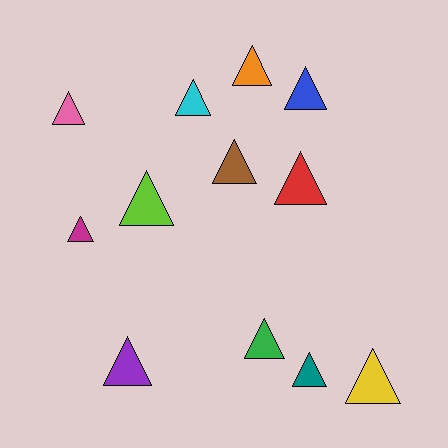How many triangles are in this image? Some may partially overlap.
There are 12 triangles.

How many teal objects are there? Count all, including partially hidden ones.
There is 1 teal object.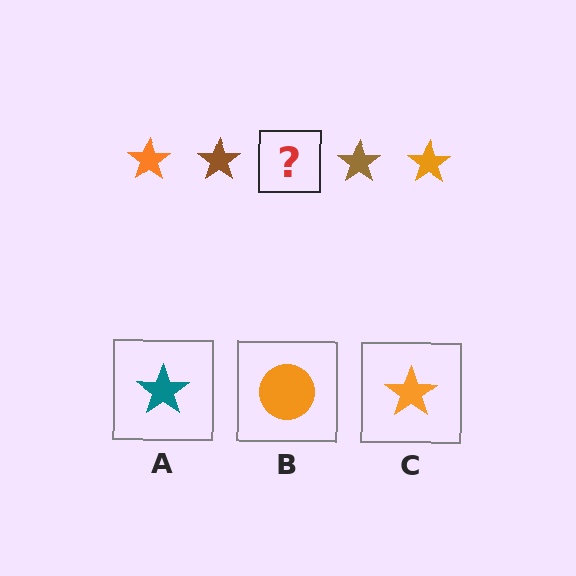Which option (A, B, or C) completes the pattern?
C.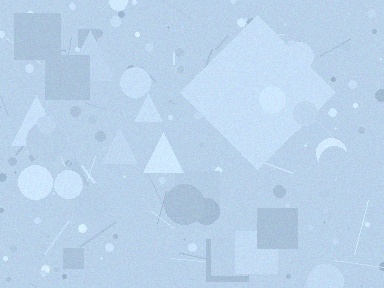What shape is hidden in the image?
A diamond is hidden in the image.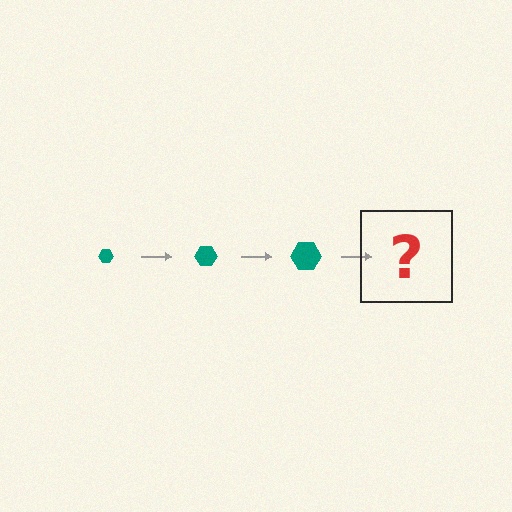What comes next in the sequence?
The next element should be a teal hexagon, larger than the previous one.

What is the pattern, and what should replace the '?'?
The pattern is that the hexagon gets progressively larger each step. The '?' should be a teal hexagon, larger than the previous one.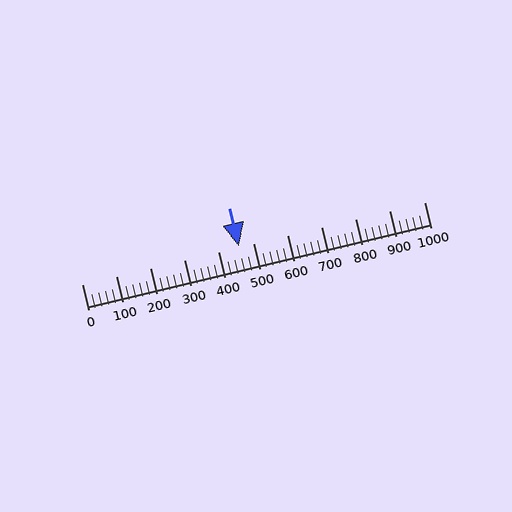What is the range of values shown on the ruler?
The ruler shows values from 0 to 1000.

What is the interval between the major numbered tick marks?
The major tick marks are spaced 100 units apart.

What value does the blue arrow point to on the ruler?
The blue arrow points to approximately 460.